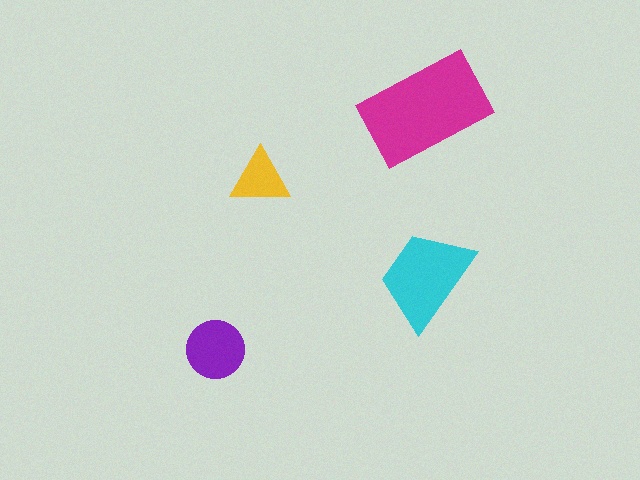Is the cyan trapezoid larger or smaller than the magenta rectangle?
Smaller.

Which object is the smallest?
The yellow triangle.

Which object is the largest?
The magenta rectangle.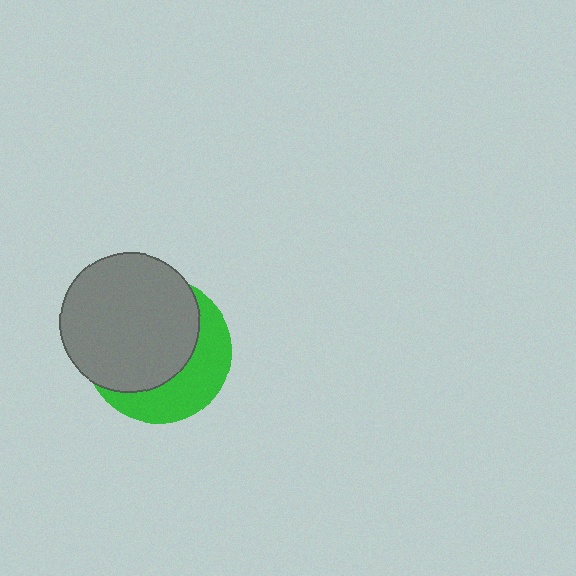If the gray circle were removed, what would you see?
You would see the complete green circle.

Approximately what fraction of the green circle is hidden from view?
Roughly 62% of the green circle is hidden behind the gray circle.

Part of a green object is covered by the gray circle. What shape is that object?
It is a circle.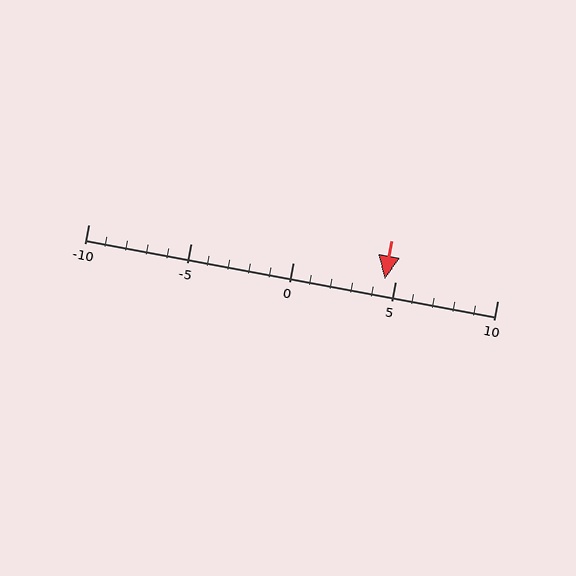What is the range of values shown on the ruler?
The ruler shows values from -10 to 10.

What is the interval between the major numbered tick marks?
The major tick marks are spaced 5 units apart.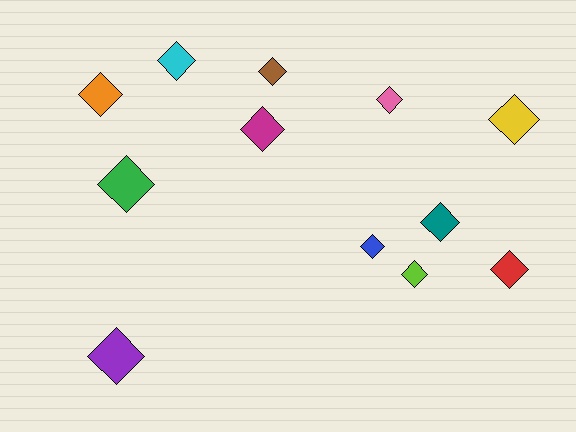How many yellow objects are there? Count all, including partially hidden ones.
There is 1 yellow object.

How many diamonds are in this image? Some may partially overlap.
There are 12 diamonds.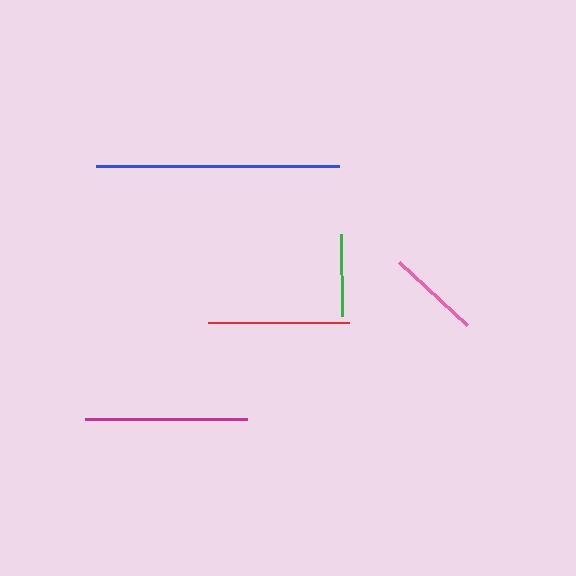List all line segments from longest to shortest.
From longest to shortest: blue, magenta, red, pink, green.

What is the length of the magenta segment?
The magenta segment is approximately 162 pixels long.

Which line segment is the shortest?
The green line is the shortest at approximately 81 pixels.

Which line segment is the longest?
The blue line is the longest at approximately 242 pixels.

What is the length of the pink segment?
The pink segment is approximately 92 pixels long.